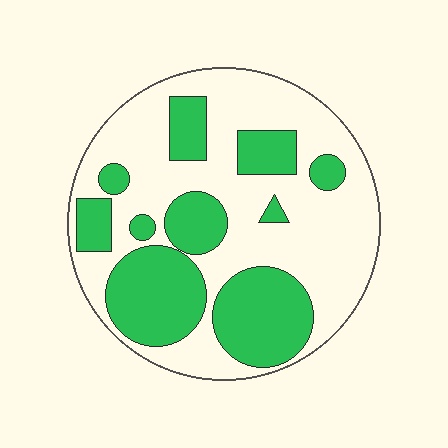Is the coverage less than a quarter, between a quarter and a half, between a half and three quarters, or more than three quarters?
Between a quarter and a half.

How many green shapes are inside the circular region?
10.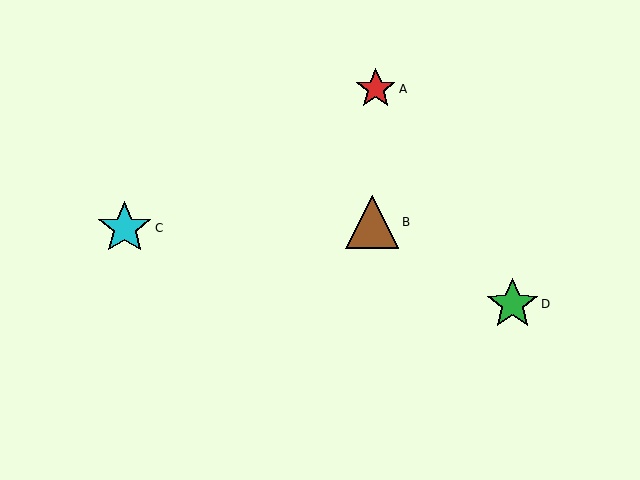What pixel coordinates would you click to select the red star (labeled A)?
Click at (376, 89) to select the red star A.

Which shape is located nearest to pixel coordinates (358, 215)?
The brown triangle (labeled B) at (372, 222) is nearest to that location.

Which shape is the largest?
The cyan star (labeled C) is the largest.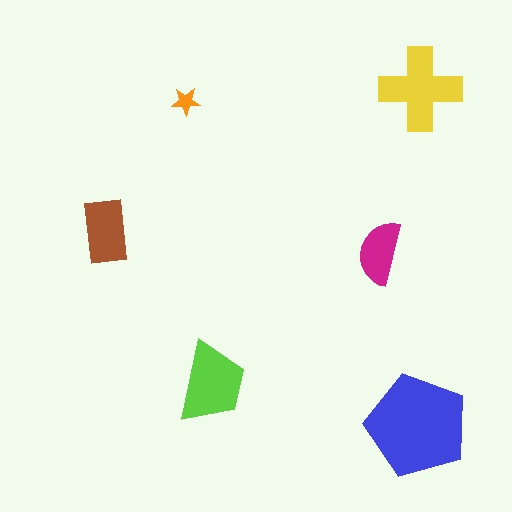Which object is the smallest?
The orange star.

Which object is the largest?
The blue pentagon.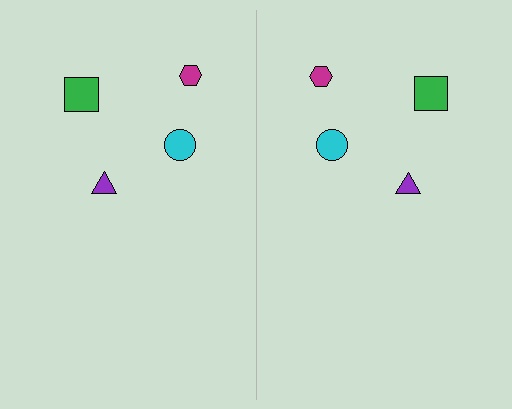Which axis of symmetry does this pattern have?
The pattern has a vertical axis of symmetry running through the center of the image.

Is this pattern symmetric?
Yes, this pattern has bilateral (reflection) symmetry.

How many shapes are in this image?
There are 8 shapes in this image.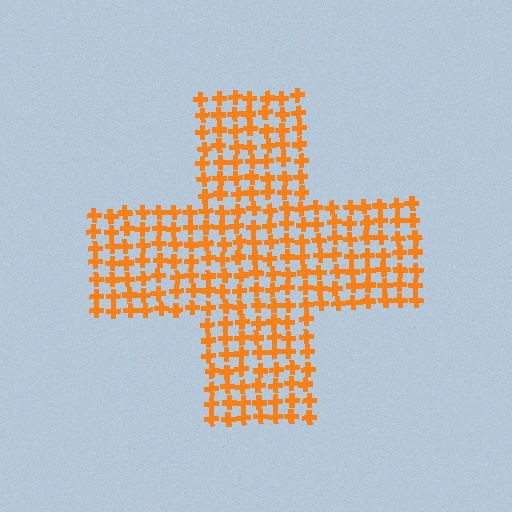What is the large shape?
The large shape is a cross.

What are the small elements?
The small elements are crosses.